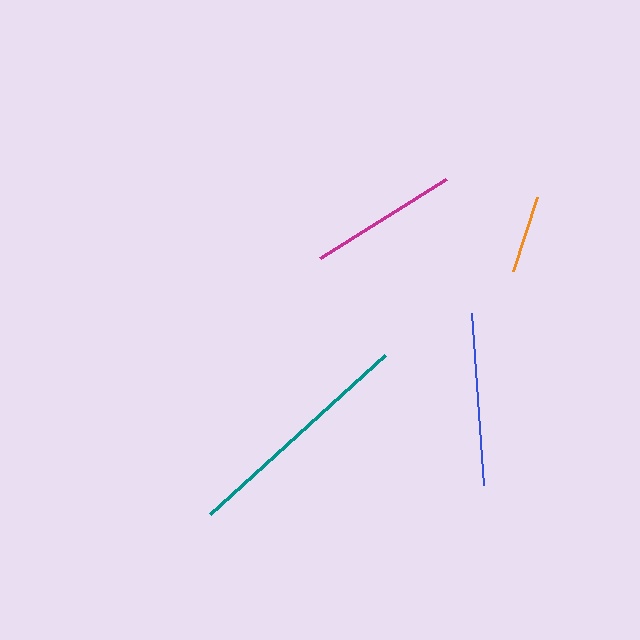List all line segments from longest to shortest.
From longest to shortest: teal, blue, magenta, orange.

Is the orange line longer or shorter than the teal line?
The teal line is longer than the orange line.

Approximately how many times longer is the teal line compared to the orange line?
The teal line is approximately 3.1 times the length of the orange line.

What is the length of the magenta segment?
The magenta segment is approximately 148 pixels long.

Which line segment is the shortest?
The orange line is the shortest at approximately 77 pixels.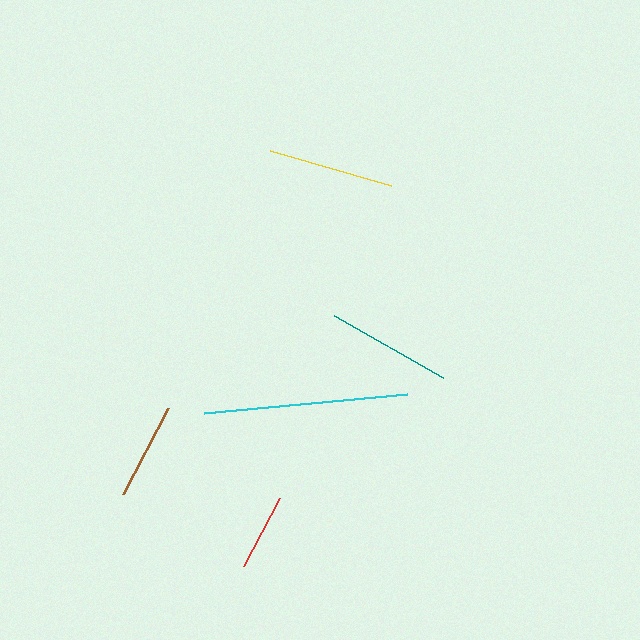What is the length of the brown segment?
The brown segment is approximately 97 pixels long.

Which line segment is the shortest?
The red line is the shortest at approximately 77 pixels.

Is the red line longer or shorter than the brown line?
The brown line is longer than the red line.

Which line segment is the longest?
The cyan line is the longest at approximately 204 pixels.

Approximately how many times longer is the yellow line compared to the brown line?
The yellow line is approximately 1.3 times the length of the brown line.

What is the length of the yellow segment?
The yellow segment is approximately 126 pixels long.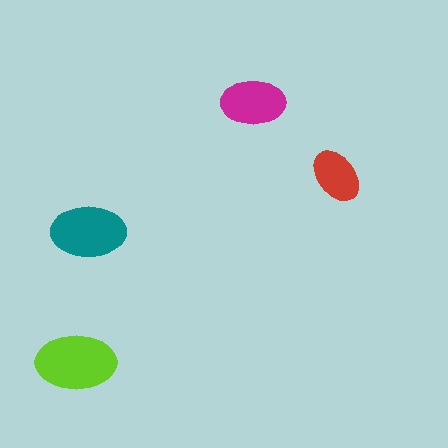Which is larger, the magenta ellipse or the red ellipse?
The magenta one.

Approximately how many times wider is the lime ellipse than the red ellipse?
About 1.5 times wider.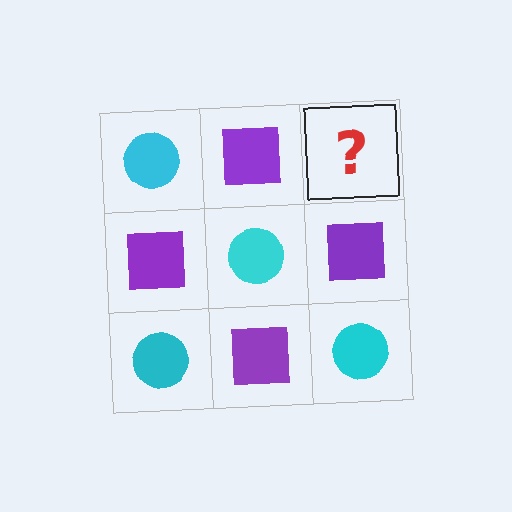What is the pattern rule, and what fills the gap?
The rule is that it alternates cyan circle and purple square in a checkerboard pattern. The gap should be filled with a cyan circle.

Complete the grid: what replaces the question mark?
The question mark should be replaced with a cyan circle.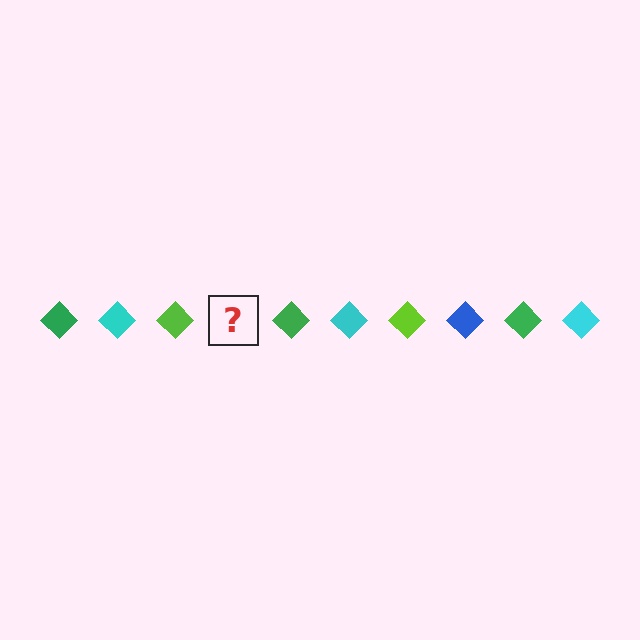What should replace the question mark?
The question mark should be replaced with a blue diamond.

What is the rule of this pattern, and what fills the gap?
The rule is that the pattern cycles through green, cyan, lime, blue diamonds. The gap should be filled with a blue diamond.